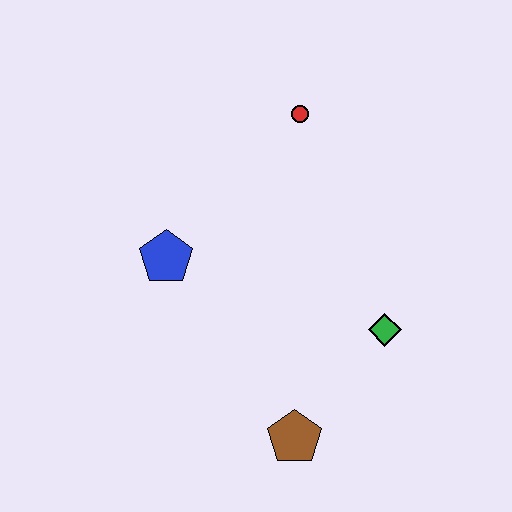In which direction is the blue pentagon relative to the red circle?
The blue pentagon is below the red circle.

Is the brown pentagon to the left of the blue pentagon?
No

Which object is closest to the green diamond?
The brown pentagon is closest to the green diamond.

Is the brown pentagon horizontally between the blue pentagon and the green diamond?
Yes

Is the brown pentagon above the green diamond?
No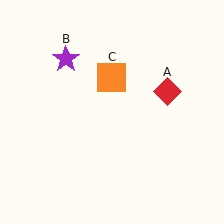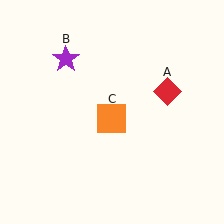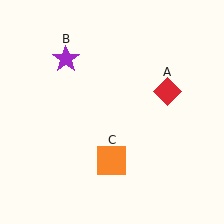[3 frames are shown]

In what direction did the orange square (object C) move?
The orange square (object C) moved down.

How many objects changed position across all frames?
1 object changed position: orange square (object C).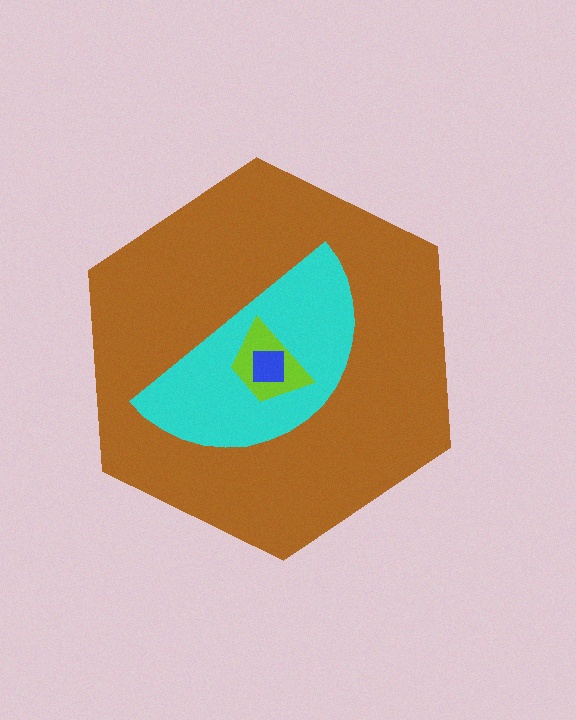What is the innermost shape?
The blue square.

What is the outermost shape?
The brown hexagon.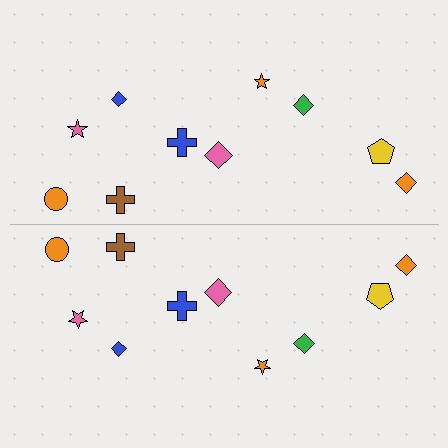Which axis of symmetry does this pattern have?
The pattern has a horizontal axis of symmetry running through the center of the image.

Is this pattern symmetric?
Yes, this pattern has bilateral (reflection) symmetry.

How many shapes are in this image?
There are 20 shapes in this image.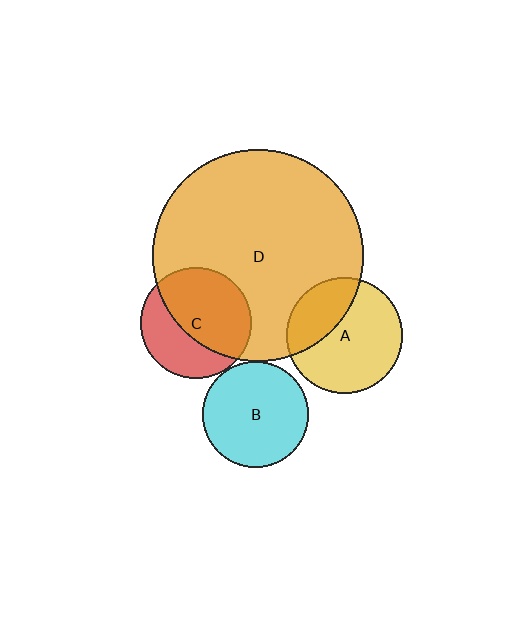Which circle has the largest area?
Circle D (orange).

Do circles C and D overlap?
Yes.